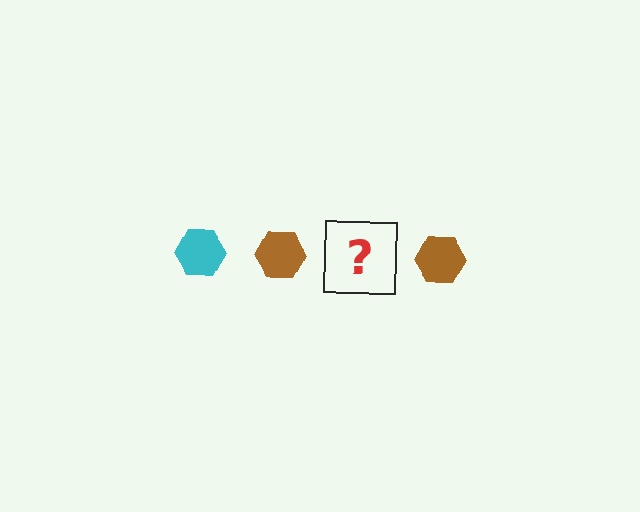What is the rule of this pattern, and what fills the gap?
The rule is that the pattern cycles through cyan, brown hexagons. The gap should be filled with a cyan hexagon.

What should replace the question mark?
The question mark should be replaced with a cyan hexagon.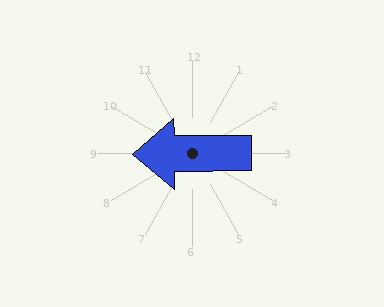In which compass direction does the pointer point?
West.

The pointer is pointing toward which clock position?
Roughly 9 o'clock.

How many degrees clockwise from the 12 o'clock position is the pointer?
Approximately 269 degrees.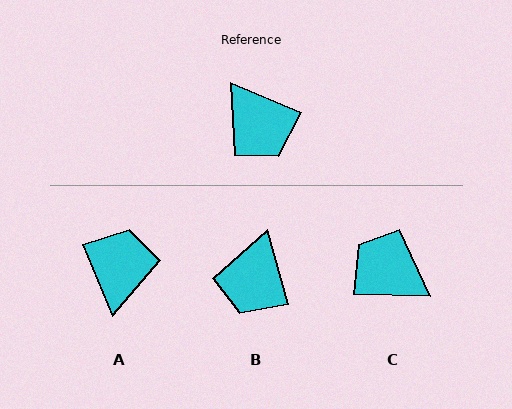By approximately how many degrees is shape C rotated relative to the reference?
Approximately 158 degrees clockwise.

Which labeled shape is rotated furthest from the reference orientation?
C, about 158 degrees away.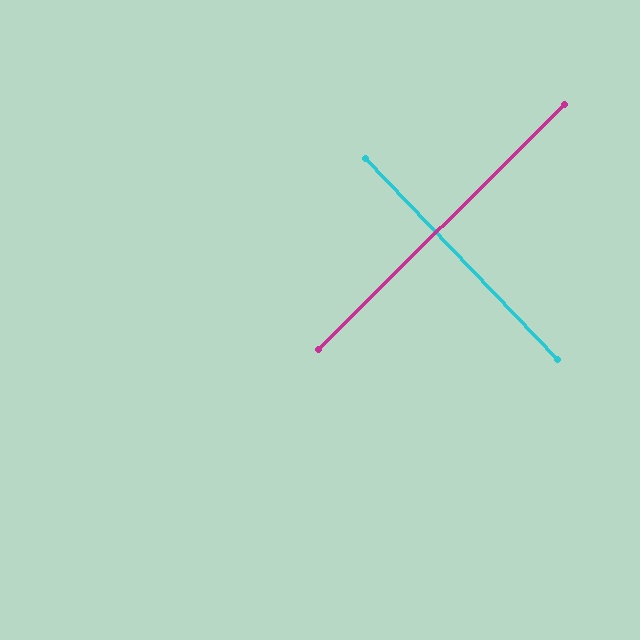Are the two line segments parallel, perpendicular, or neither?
Perpendicular — they meet at approximately 89°.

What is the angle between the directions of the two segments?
Approximately 89 degrees.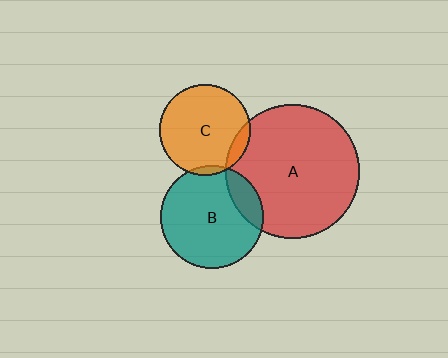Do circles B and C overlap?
Yes.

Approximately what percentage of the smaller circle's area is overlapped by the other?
Approximately 5%.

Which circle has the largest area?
Circle A (red).